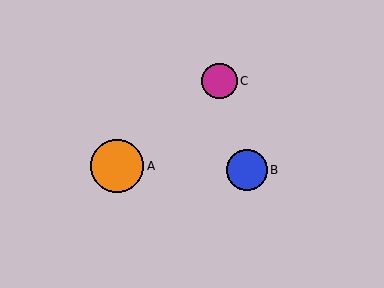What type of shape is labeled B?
Shape B is a blue circle.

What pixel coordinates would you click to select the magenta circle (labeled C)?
Click at (220, 81) to select the magenta circle C.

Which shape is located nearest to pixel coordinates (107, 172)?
The orange circle (labeled A) at (117, 166) is nearest to that location.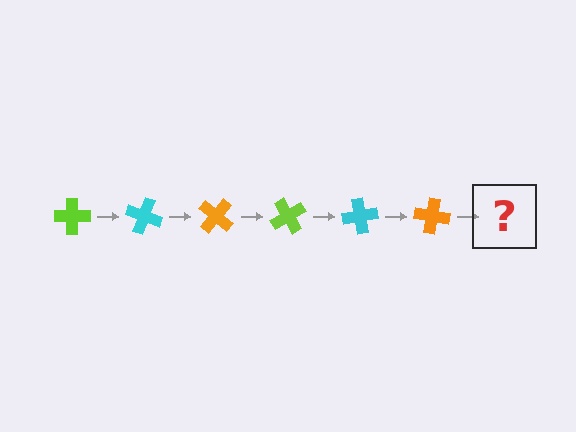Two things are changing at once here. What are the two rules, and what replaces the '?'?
The two rules are that it rotates 20 degrees each step and the color cycles through lime, cyan, and orange. The '?' should be a lime cross, rotated 120 degrees from the start.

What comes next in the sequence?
The next element should be a lime cross, rotated 120 degrees from the start.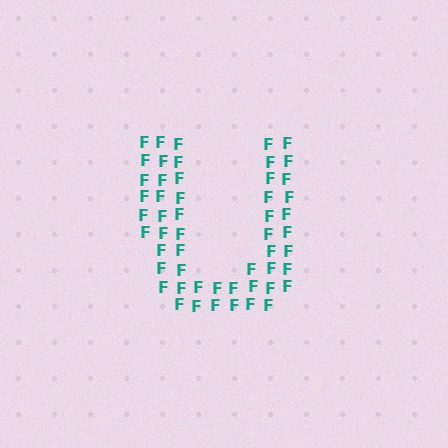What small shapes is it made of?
It is made of small letter F's.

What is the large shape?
The large shape is the letter U.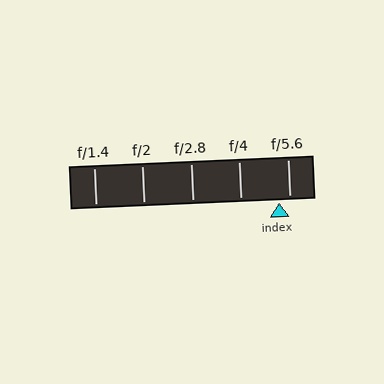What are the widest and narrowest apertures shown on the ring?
The widest aperture shown is f/1.4 and the narrowest is f/5.6.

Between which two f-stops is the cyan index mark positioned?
The index mark is between f/4 and f/5.6.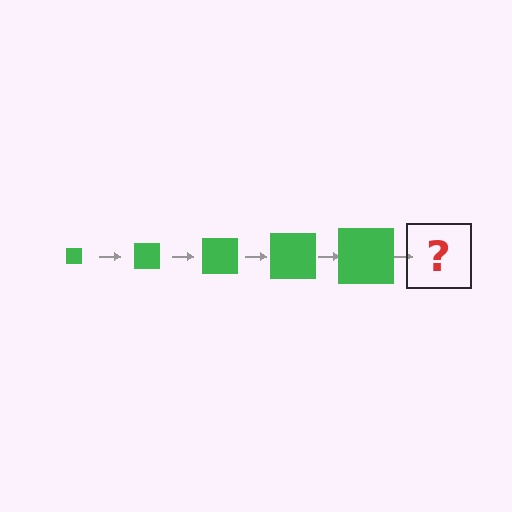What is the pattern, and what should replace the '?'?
The pattern is that the square gets progressively larger each step. The '?' should be a green square, larger than the previous one.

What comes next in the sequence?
The next element should be a green square, larger than the previous one.